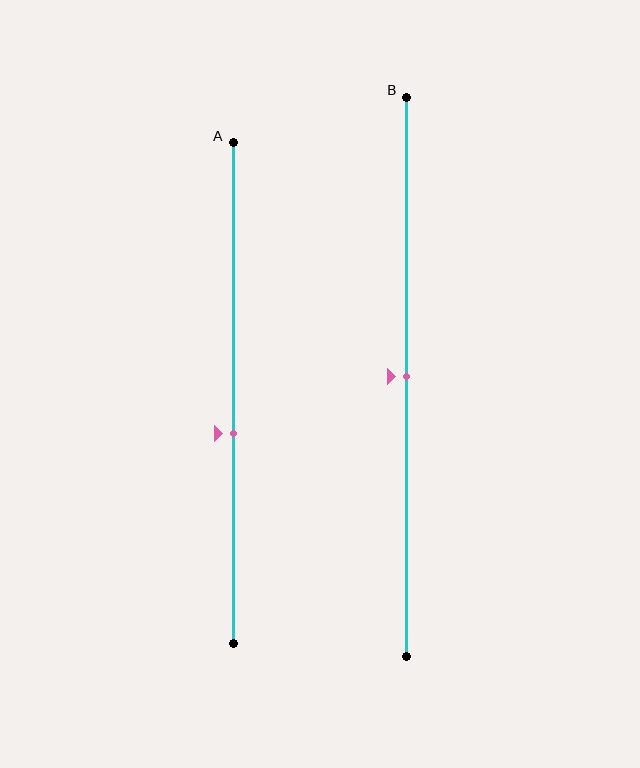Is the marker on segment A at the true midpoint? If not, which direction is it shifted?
No, the marker on segment A is shifted downward by about 8% of the segment length.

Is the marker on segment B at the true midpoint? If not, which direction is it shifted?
Yes, the marker on segment B is at the true midpoint.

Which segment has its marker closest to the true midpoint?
Segment B has its marker closest to the true midpoint.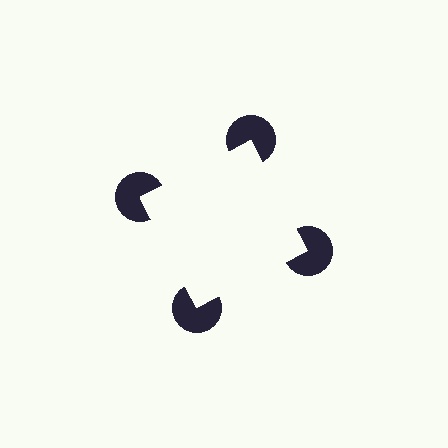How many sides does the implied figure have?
4 sides.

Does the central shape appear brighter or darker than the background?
It typically appears slightly brighter than the background, even though no actual brightness change is drawn.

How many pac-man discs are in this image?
There are 4 — one at each vertex of the illusory square.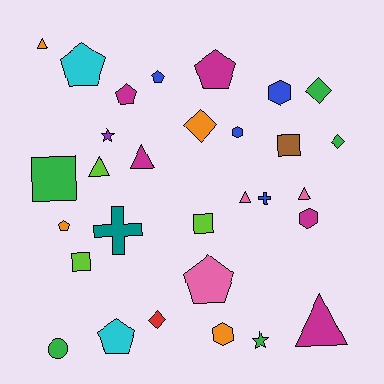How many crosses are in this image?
There are 2 crosses.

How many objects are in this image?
There are 30 objects.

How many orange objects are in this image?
There are 4 orange objects.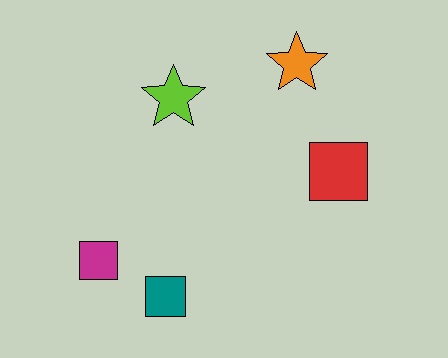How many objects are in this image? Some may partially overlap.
There are 5 objects.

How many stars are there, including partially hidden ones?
There are 2 stars.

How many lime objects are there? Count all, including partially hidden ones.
There is 1 lime object.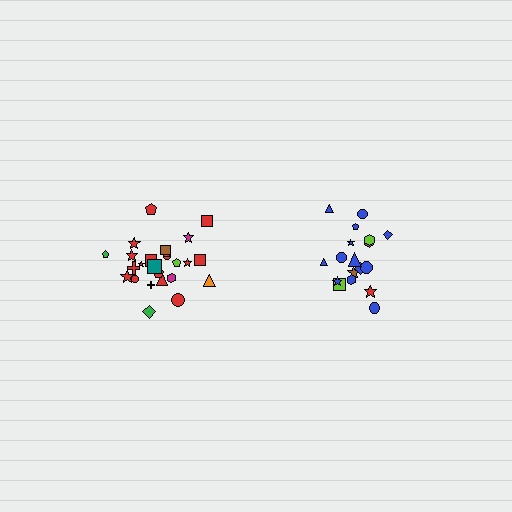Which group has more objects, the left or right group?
The left group.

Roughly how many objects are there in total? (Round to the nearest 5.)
Roughly 45 objects in total.